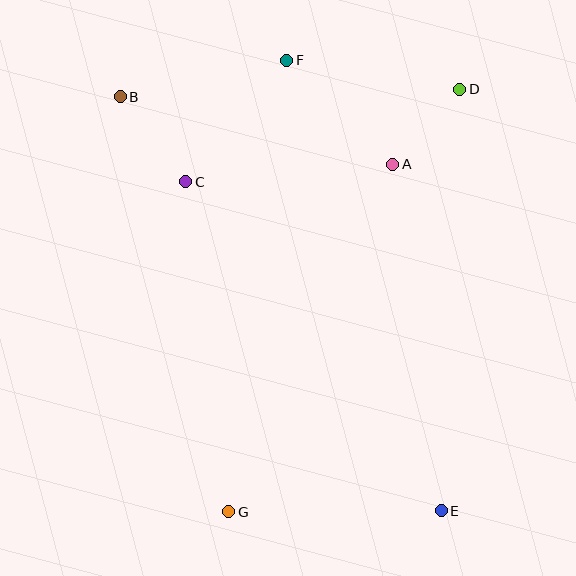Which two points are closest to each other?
Points A and D are closest to each other.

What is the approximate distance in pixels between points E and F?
The distance between E and F is approximately 476 pixels.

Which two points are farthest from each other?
Points B and E are farthest from each other.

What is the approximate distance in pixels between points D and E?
The distance between D and E is approximately 422 pixels.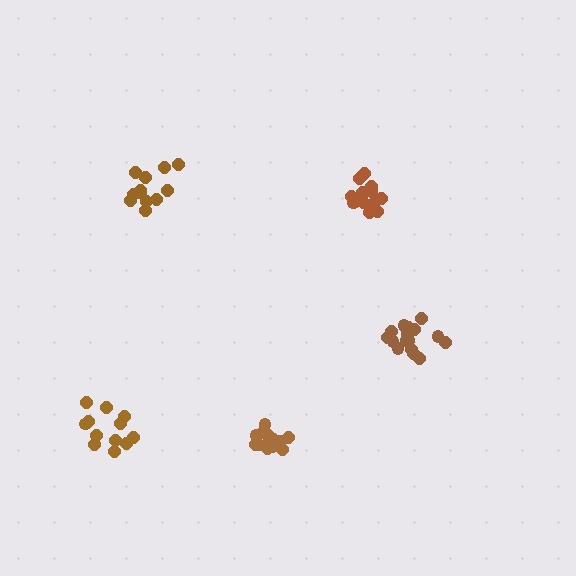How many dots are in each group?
Group 1: 17 dots, Group 2: 14 dots, Group 3: 12 dots, Group 4: 15 dots, Group 5: 12 dots (70 total).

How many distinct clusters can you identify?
There are 5 distinct clusters.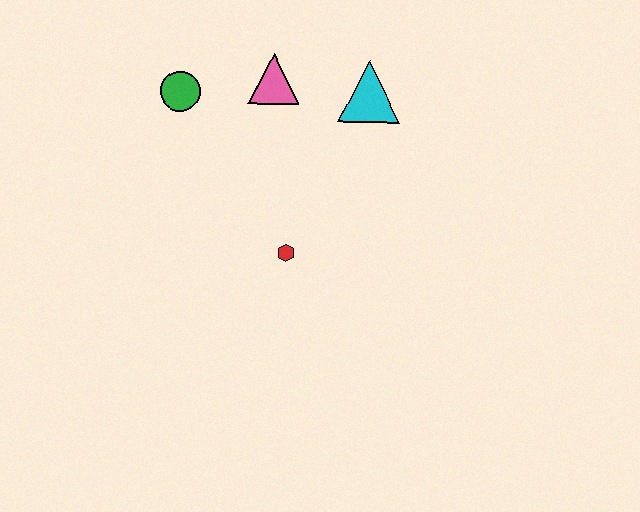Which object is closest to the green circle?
The pink triangle is closest to the green circle.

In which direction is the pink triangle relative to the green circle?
The pink triangle is to the right of the green circle.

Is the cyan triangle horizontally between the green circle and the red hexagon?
No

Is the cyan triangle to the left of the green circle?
No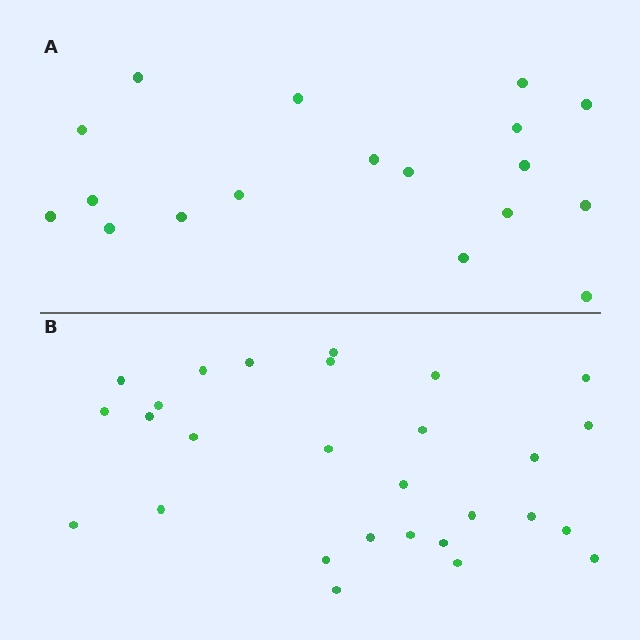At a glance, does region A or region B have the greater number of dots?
Region B (the bottom region) has more dots.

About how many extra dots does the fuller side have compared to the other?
Region B has roughly 10 or so more dots than region A.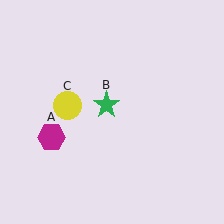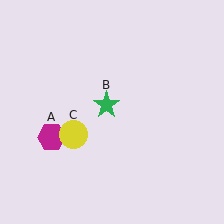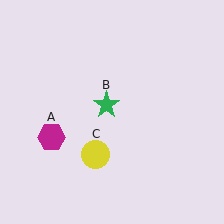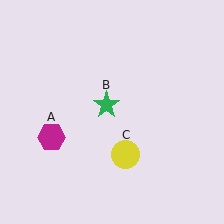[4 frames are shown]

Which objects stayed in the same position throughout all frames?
Magenta hexagon (object A) and green star (object B) remained stationary.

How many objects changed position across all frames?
1 object changed position: yellow circle (object C).